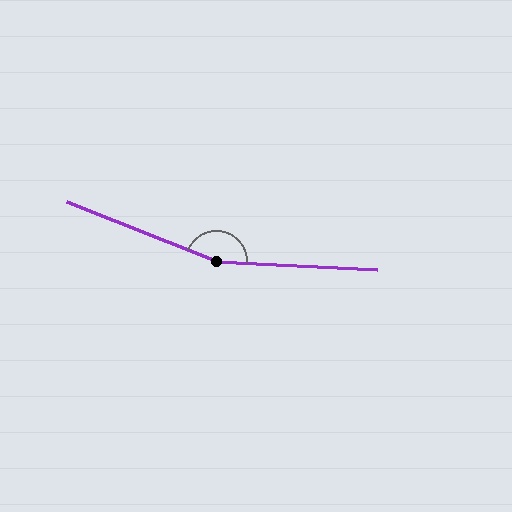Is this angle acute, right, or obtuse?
It is obtuse.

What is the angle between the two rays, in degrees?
Approximately 161 degrees.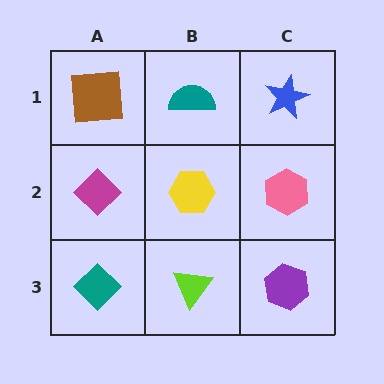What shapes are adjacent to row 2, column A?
A brown square (row 1, column A), a teal diamond (row 3, column A), a yellow hexagon (row 2, column B).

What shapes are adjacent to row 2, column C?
A blue star (row 1, column C), a purple hexagon (row 3, column C), a yellow hexagon (row 2, column B).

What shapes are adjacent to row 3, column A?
A magenta diamond (row 2, column A), a lime triangle (row 3, column B).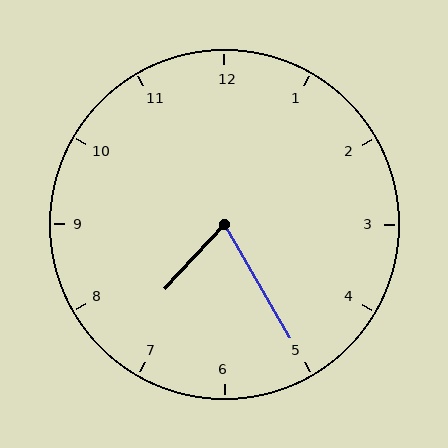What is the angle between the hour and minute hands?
Approximately 72 degrees.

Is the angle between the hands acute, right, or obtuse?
It is acute.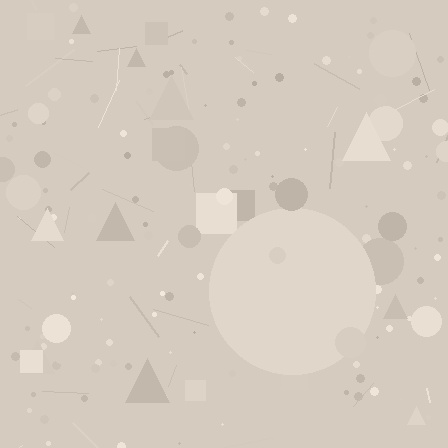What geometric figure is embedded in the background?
A circle is embedded in the background.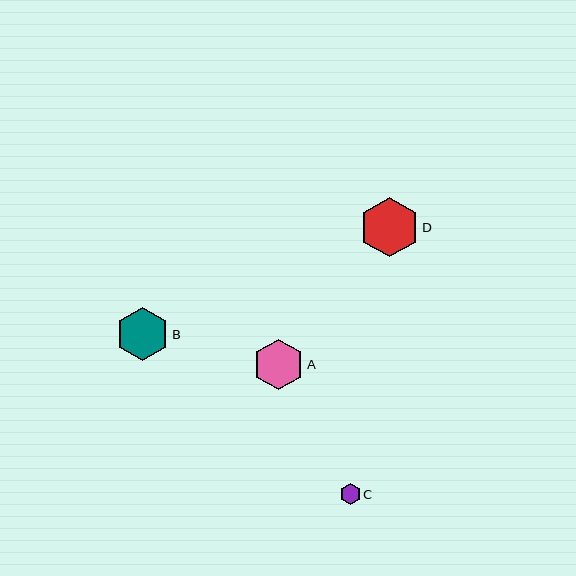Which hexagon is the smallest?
Hexagon C is the smallest with a size of approximately 21 pixels.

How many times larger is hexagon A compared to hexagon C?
Hexagon A is approximately 2.4 times the size of hexagon C.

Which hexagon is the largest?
Hexagon D is the largest with a size of approximately 59 pixels.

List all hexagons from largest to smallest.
From largest to smallest: D, B, A, C.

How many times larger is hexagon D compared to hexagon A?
Hexagon D is approximately 1.2 times the size of hexagon A.